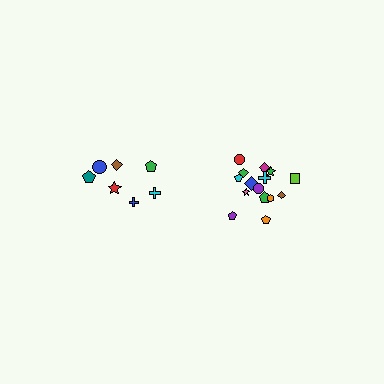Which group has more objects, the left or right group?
The right group.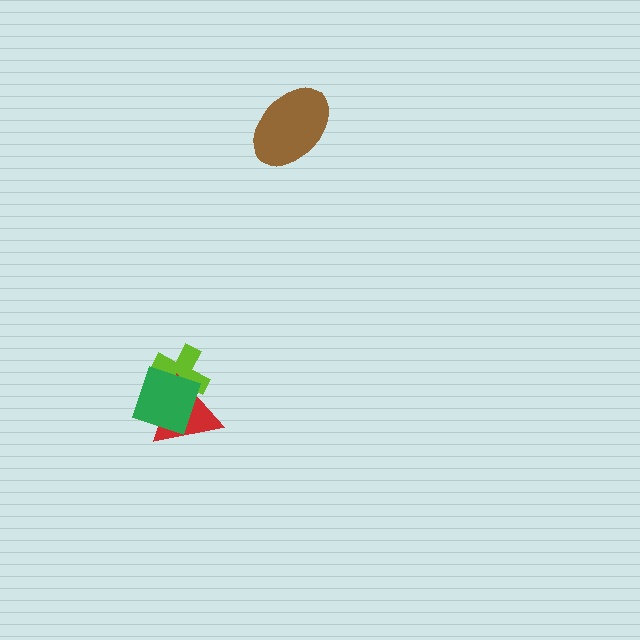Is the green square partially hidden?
No, no other shape covers it.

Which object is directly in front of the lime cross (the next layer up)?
The red triangle is directly in front of the lime cross.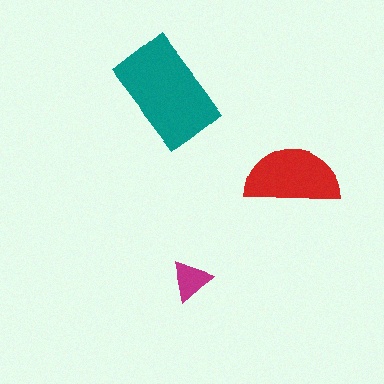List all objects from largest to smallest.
The teal rectangle, the red semicircle, the magenta triangle.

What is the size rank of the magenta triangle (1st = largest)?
3rd.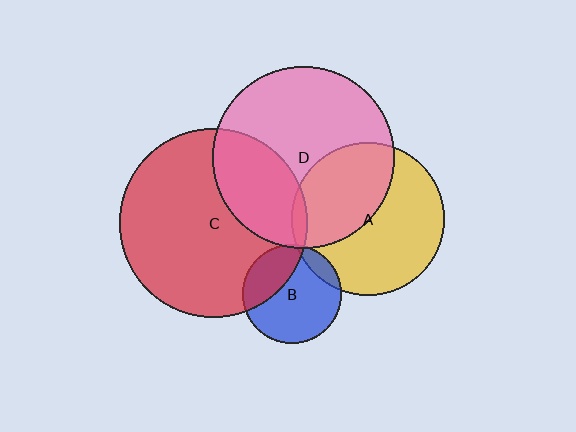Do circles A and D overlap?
Yes.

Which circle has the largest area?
Circle C (red).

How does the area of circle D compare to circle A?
Approximately 1.4 times.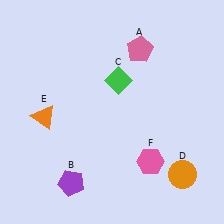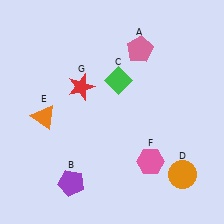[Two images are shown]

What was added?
A red star (G) was added in Image 2.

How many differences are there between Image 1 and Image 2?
There is 1 difference between the two images.